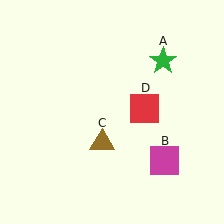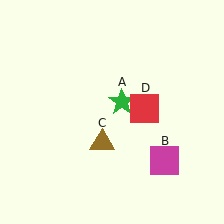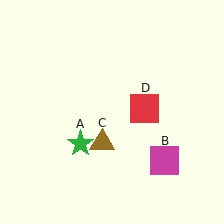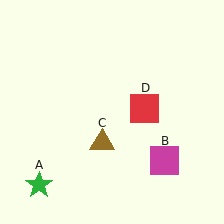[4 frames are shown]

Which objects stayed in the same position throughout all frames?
Magenta square (object B) and brown triangle (object C) and red square (object D) remained stationary.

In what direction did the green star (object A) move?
The green star (object A) moved down and to the left.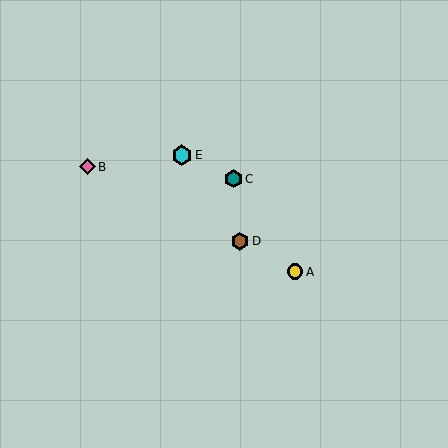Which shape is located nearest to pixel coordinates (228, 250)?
The brown hexagon (labeled D) at (240, 241) is nearest to that location.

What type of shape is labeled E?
Shape E is a cyan hexagon.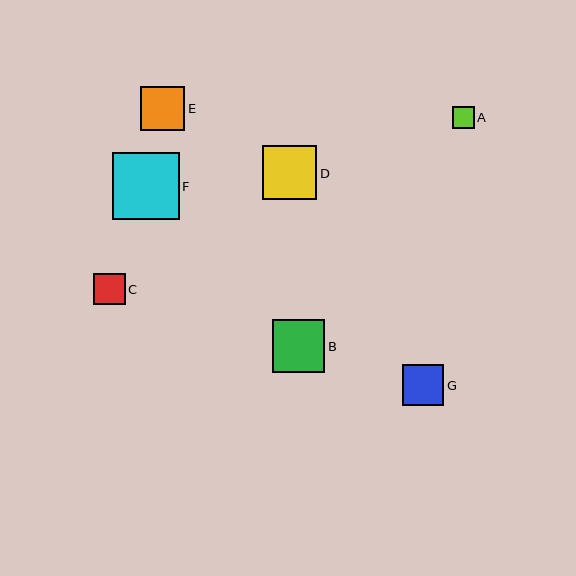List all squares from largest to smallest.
From largest to smallest: F, D, B, E, G, C, A.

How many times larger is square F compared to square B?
Square F is approximately 1.3 times the size of square B.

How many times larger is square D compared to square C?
Square D is approximately 1.7 times the size of square C.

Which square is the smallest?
Square A is the smallest with a size of approximately 22 pixels.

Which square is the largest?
Square F is the largest with a size of approximately 67 pixels.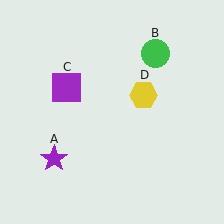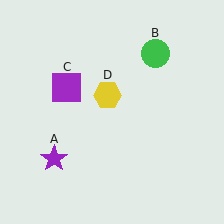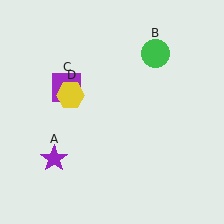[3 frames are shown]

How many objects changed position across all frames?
1 object changed position: yellow hexagon (object D).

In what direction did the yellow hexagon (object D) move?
The yellow hexagon (object D) moved left.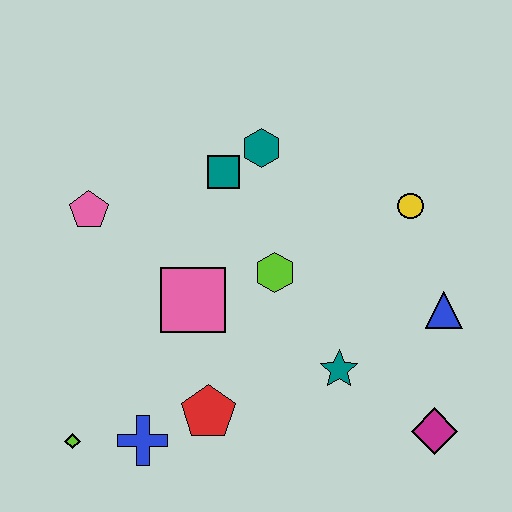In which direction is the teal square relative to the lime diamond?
The teal square is above the lime diamond.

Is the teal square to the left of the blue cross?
No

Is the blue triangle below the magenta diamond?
No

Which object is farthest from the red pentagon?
The yellow circle is farthest from the red pentagon.